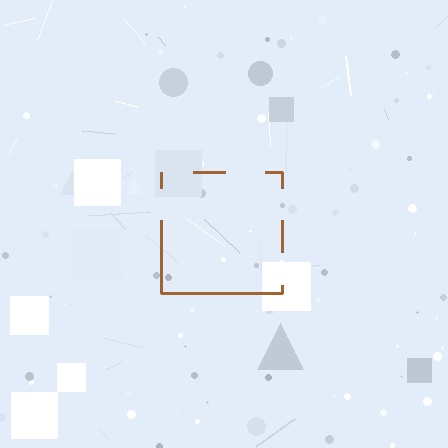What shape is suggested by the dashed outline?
The dashed outline suggests a square.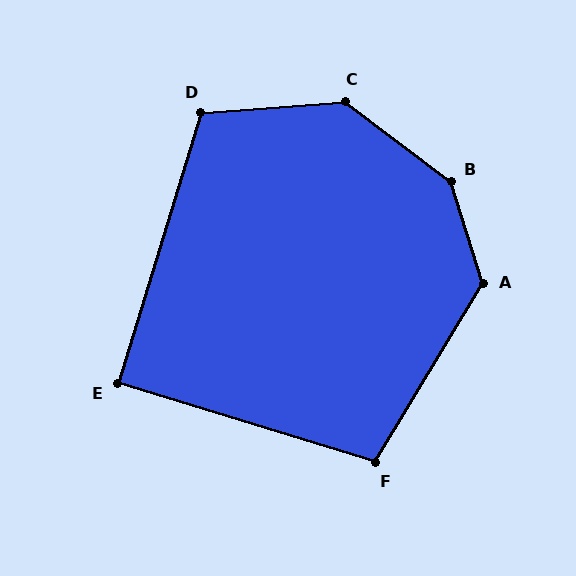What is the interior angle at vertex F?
Approximately 104 degrees (obtuse).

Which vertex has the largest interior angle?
B, at approximately 144 degrees.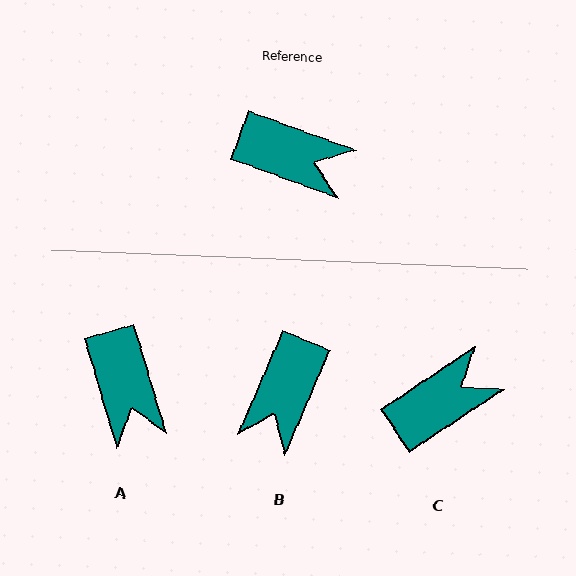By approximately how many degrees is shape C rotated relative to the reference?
Approximately 53 degrees counter-clockwise.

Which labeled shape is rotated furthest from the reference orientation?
B, about 93 degrees away.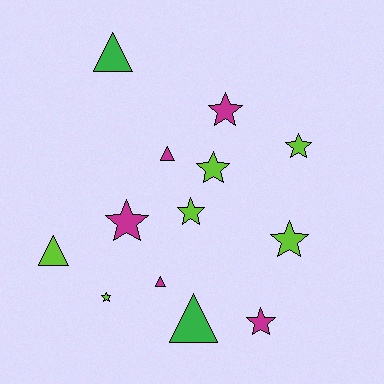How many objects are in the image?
There are 13 objects.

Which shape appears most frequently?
Star, with 8 objects.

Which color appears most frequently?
Lime, with 6 objects.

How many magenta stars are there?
There are 3 magenta stars.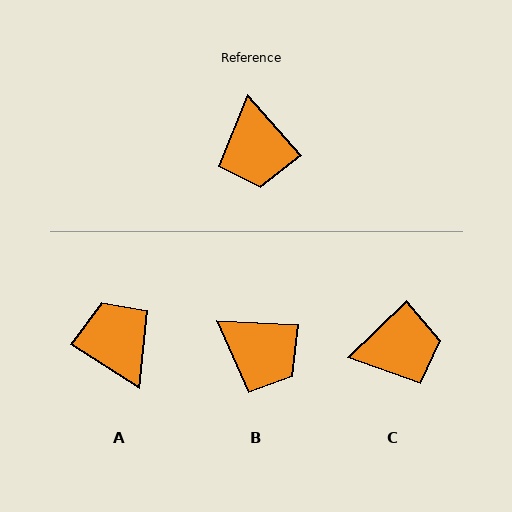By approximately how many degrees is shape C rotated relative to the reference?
Approximately 92 degrees counter-clockwise.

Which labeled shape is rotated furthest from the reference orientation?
A, about 164 degrees away.